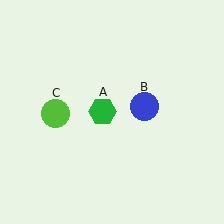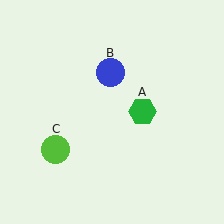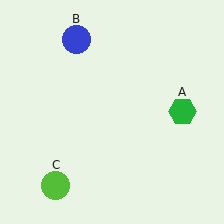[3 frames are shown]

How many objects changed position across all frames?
3 objects changed position: green hexagon (object A), blue circle (object B), lime circle (object C).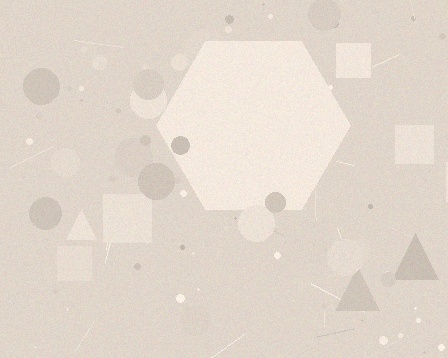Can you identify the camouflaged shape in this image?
The camouflaged shape is a hexagon.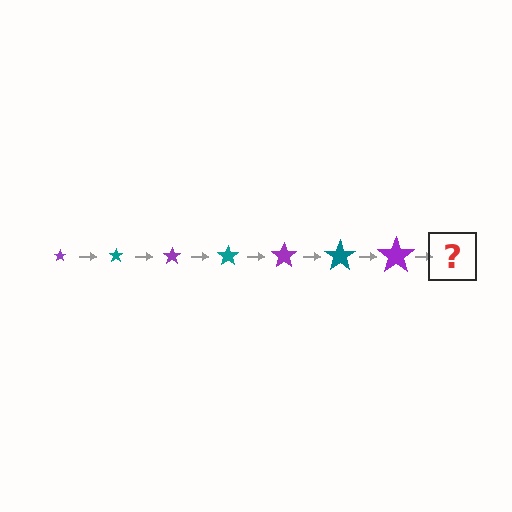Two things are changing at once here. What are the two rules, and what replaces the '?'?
The two rules are that the star grows larger each step and the color cycles through purple and teal. The '?' should be a teal star, larger than the previous one.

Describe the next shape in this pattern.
It should be a teal star, larger than the previous one.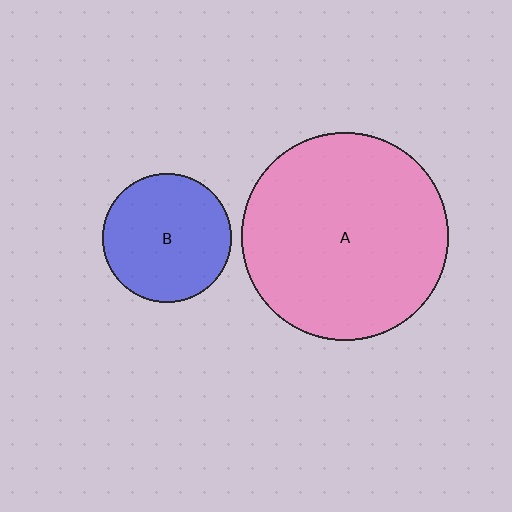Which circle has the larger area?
Circle A (pink).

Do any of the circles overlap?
No, none of the circles overlap.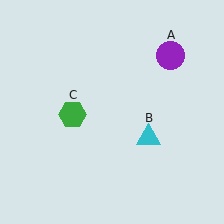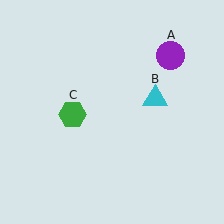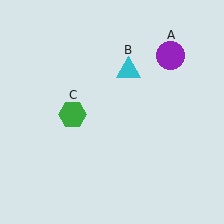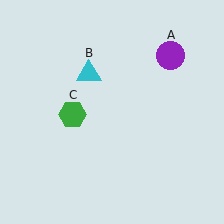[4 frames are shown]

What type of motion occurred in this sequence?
The cyan triangle (object B) rotated counterclockwise around the center of the scene.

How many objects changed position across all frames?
1 object changed position: cyan triangle (object B).